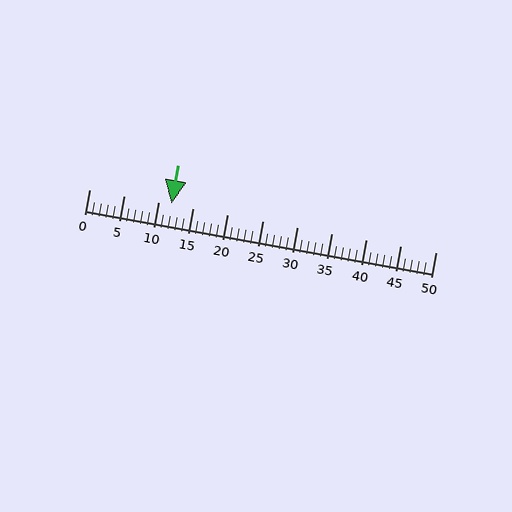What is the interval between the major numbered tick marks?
The major tick marks are spaced 5 units apart.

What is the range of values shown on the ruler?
The ruler shows values from 0 to 50.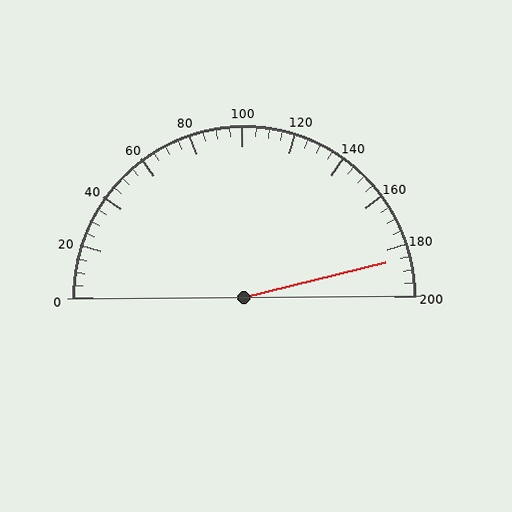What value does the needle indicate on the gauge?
The needle indicates approximately 185.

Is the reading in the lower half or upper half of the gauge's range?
The reading is in the upper half of the range (0 to 200).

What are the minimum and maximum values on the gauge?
The gauge ranges from 0 to 200.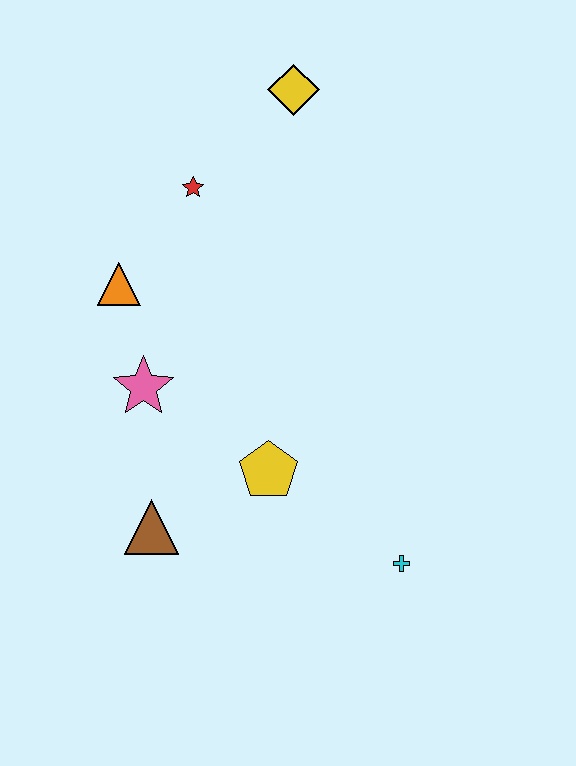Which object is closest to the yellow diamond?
The red star is closest to the yellow diamond.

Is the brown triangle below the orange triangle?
Yes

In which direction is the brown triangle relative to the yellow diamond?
The brown triangle is below the yellow diamond.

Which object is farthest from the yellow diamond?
The cyan cross is farthest from the yellow diamond.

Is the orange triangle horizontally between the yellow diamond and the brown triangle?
No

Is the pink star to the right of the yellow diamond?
No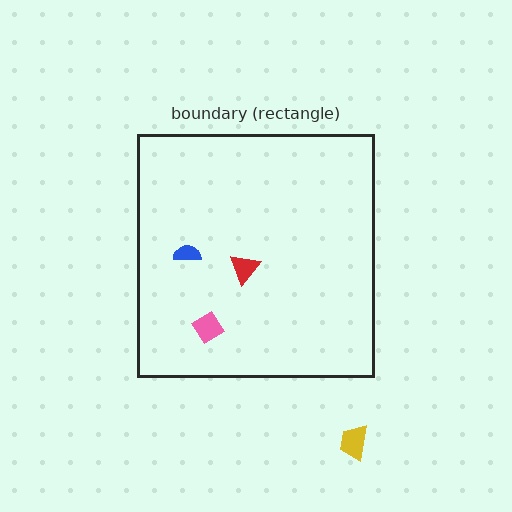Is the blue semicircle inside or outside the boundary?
Inside.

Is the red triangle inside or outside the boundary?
Inside.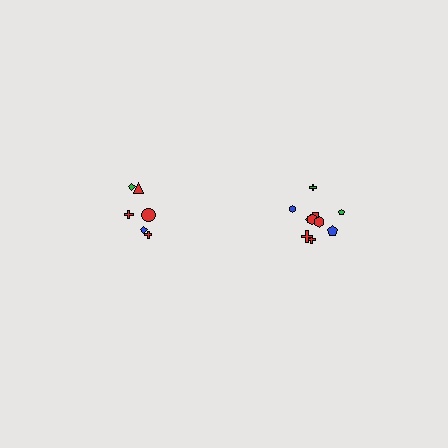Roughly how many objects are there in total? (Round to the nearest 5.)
Roughly 15 objects in total.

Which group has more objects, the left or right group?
The right group.